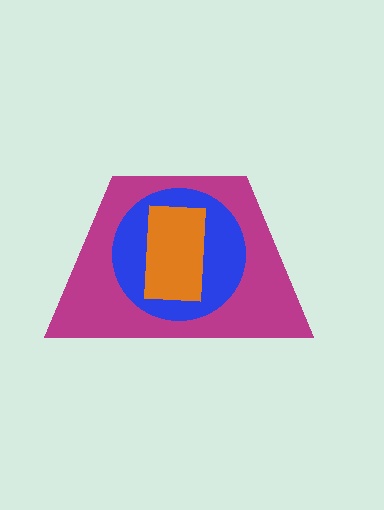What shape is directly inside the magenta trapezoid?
The blue circle.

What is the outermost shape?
The magenta trapezoid.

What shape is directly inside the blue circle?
The orange rectangle.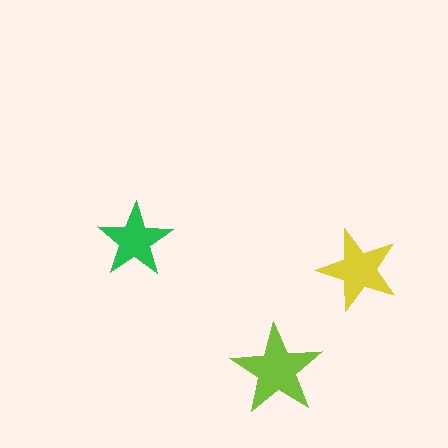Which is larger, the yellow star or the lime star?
The lime one.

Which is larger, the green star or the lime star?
The lime one.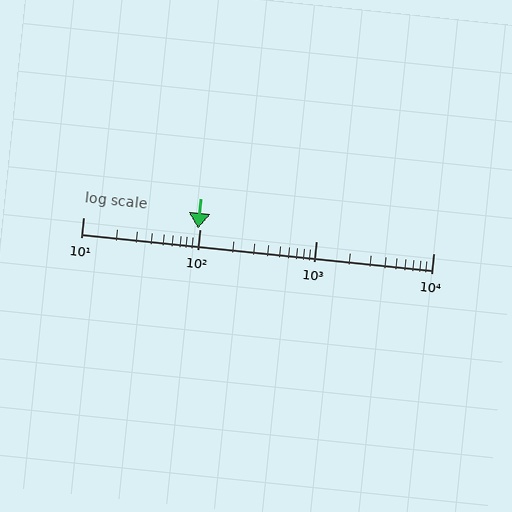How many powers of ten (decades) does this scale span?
The scale spans 3 decades, from 10 to 10000.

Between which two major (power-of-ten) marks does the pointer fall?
The pointer is between 10 and 100.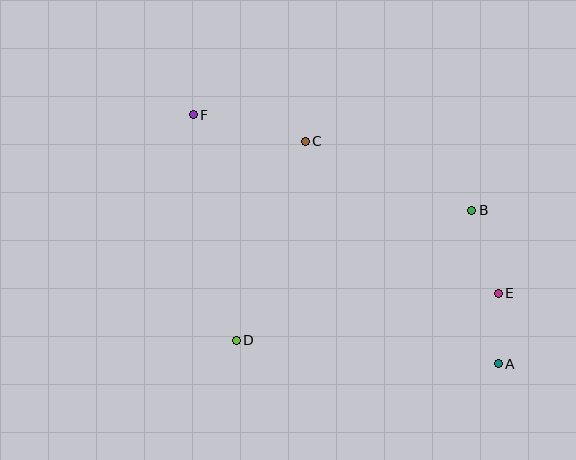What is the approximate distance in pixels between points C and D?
The distance between C and D is approximately 211 pixels.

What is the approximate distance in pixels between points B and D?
The distance between B and D is approximately 269 pixels.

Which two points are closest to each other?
Points A and E are closest to each other.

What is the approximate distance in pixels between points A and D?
The distance between A and D is approximately 263 pixels.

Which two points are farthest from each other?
Points A and F are farthest from each other.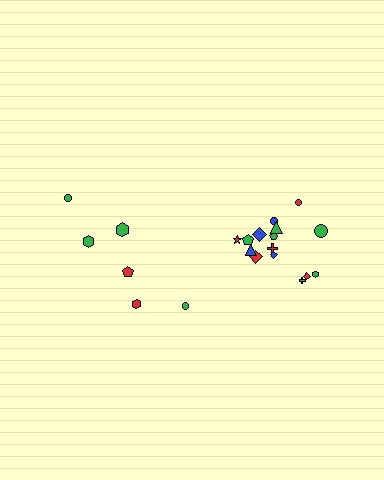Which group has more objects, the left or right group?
The right group.